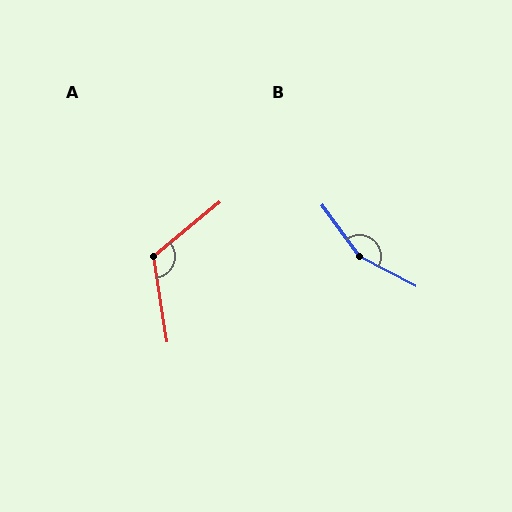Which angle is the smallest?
A, at approximately 121 degrees.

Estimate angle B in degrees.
Approximately 153 degrees.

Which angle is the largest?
B, at approximately 153 degrees.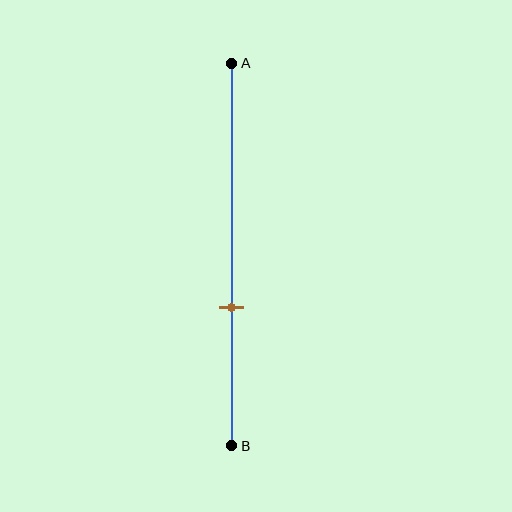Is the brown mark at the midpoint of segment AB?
No, the mark is at about 65% from A, not at the 50% midpoint.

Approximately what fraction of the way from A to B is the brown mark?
The brown mark is approximately 65% of the way from A to B.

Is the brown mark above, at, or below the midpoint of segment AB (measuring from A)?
The brown mark is below the midpoint of segment AB.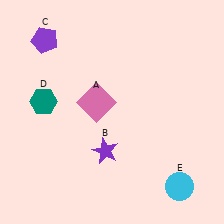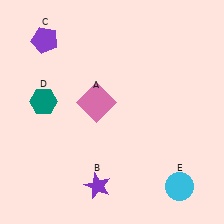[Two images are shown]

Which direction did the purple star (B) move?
The purple star (B) moved down.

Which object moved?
The purple star (B) moved down.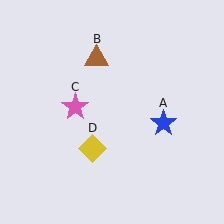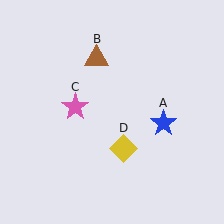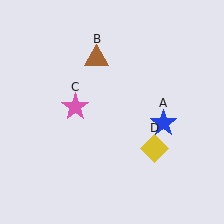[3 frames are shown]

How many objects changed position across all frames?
1 object changed position: yellow diamond (object D).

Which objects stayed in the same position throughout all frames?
Blue star (object A) and brown triangle (object B) and pink star (object C) remained stationary.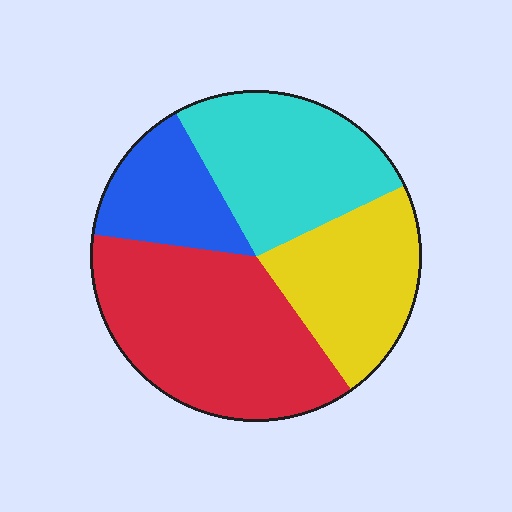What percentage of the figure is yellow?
Yellow takes up about one fifth (1/5) of the figure.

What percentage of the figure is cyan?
Cyan takes up between a sixth and a third of the figure.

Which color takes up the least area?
Blue, at roughly 15%.